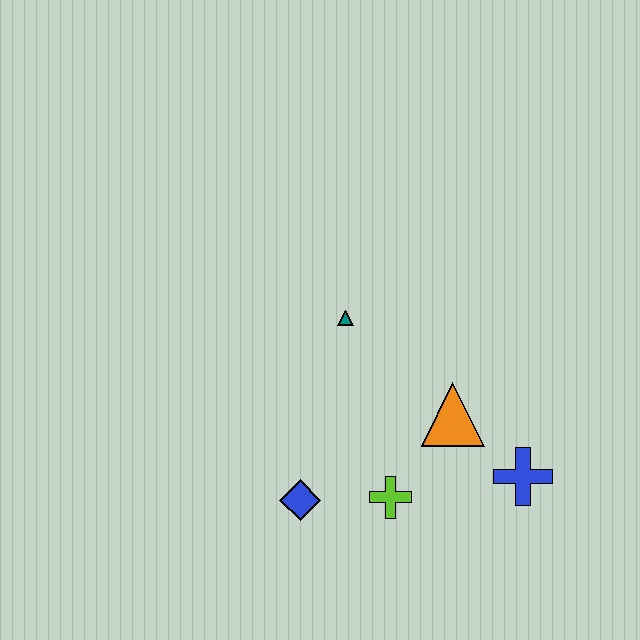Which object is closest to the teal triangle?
The orange triangle is closest to the teal triangle.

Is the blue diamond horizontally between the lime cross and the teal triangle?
No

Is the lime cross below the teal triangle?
Yes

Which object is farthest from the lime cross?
The teal triangle is farthest from the lime cross.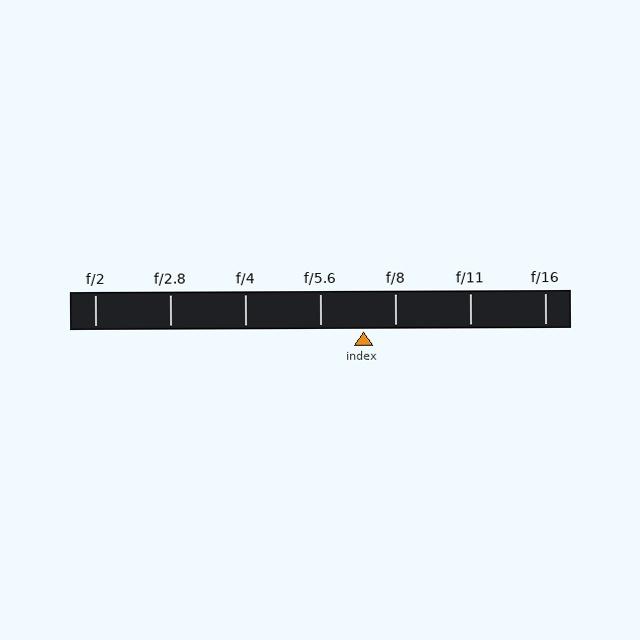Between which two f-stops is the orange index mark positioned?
The index mark is between f/5.6 and f/8.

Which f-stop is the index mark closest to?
The index mark is closest to f/8.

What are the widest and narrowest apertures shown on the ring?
The widest aperture shown is f/2 and the narrowest is f/16.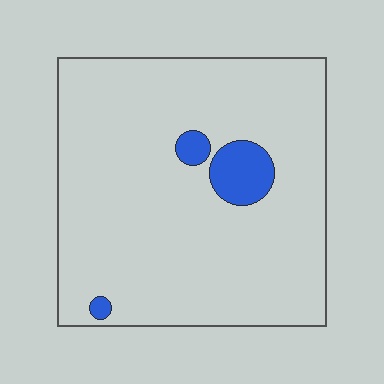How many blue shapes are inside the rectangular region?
3.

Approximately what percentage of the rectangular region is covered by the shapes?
Approximately 5%.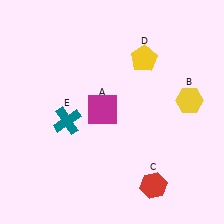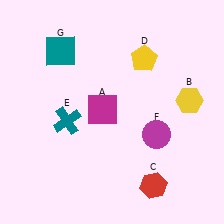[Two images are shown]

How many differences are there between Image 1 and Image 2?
There are 2 differences between the two images.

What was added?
A magenta circle (F), a teal square (G) were added in Image 2.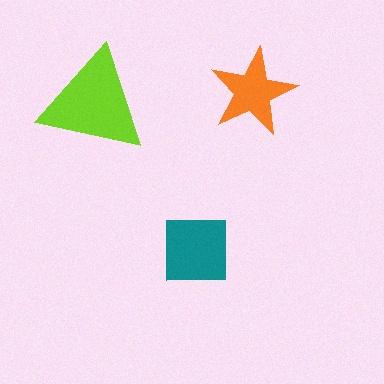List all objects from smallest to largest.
The orange star, the teal square, the lime triangle.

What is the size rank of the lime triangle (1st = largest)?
1st.